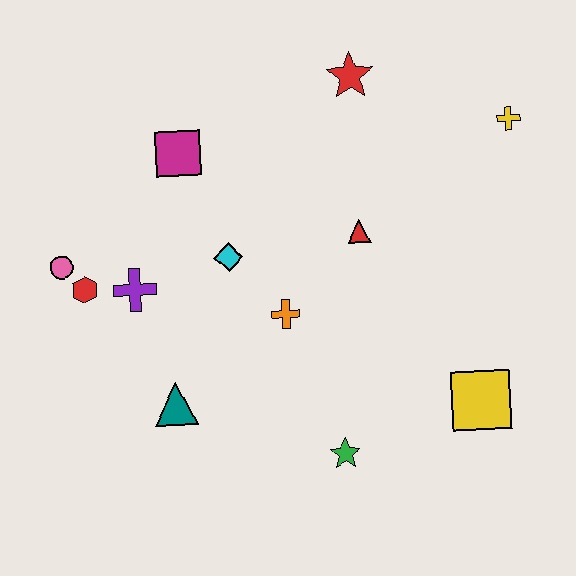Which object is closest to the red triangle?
The orange cross is closest to the red triangle.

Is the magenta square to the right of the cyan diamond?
No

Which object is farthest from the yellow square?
The pink circle is farthest from the yellow square.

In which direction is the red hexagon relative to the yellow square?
The red hexagon is to the left of the yellow square.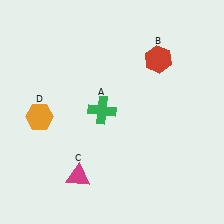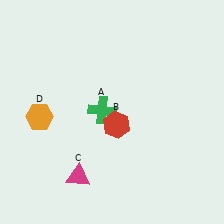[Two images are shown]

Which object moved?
The red hexagon (B) moved down.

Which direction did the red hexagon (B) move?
The red hexagon (B) moved down.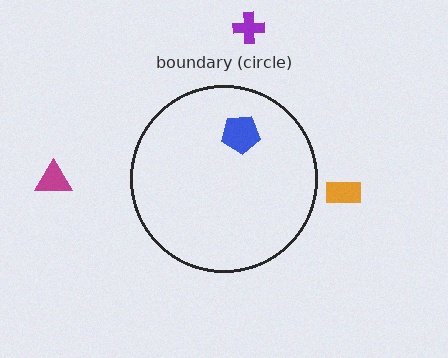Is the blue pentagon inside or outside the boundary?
Inside.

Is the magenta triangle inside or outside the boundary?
Outside.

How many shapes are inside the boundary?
1 inside, 3 outside.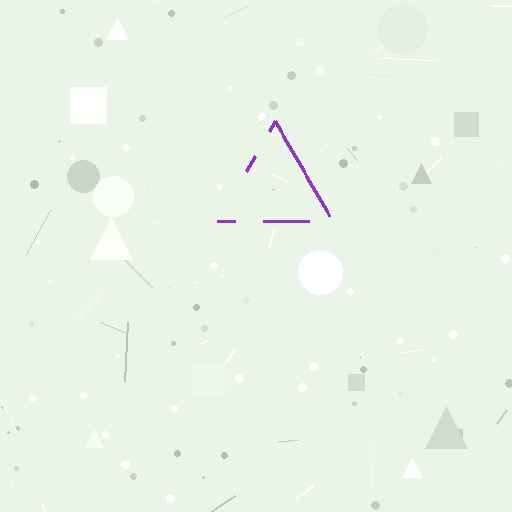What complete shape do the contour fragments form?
The contour fragments form a triangle.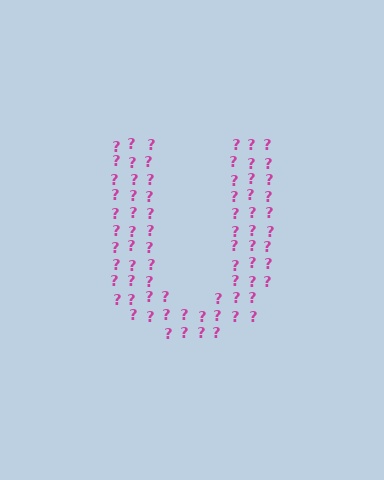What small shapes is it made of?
It is made of small question marks.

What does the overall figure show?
The overall figure shows the letter U.